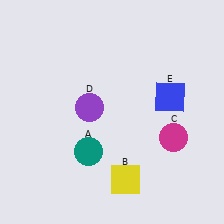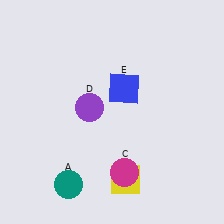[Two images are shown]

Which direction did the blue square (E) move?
The blue square (E) moved left.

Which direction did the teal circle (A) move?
The teal circle (A) moved down.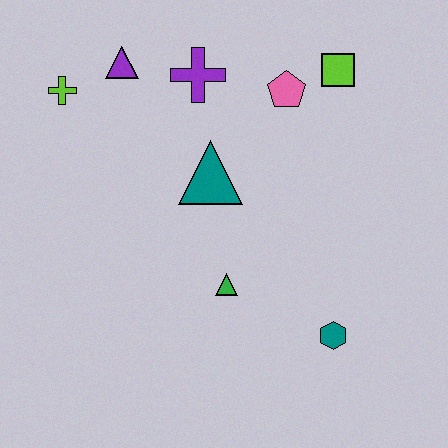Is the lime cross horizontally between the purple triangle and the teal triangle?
No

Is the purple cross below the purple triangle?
Yes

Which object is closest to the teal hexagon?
The green triangle is closest to the teal hexagon.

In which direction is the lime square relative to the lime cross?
The lime square is to the right of the lime cross.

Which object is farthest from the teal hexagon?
The lime cross is farthest from the teal hexagon.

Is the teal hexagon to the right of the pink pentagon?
Yes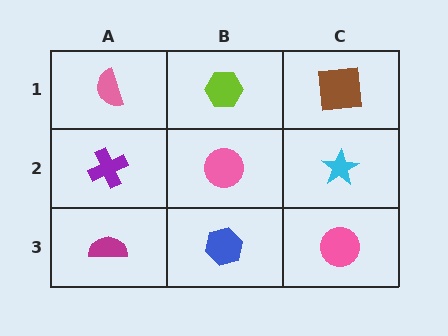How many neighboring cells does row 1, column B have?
3.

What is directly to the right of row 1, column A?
A lime hexagon.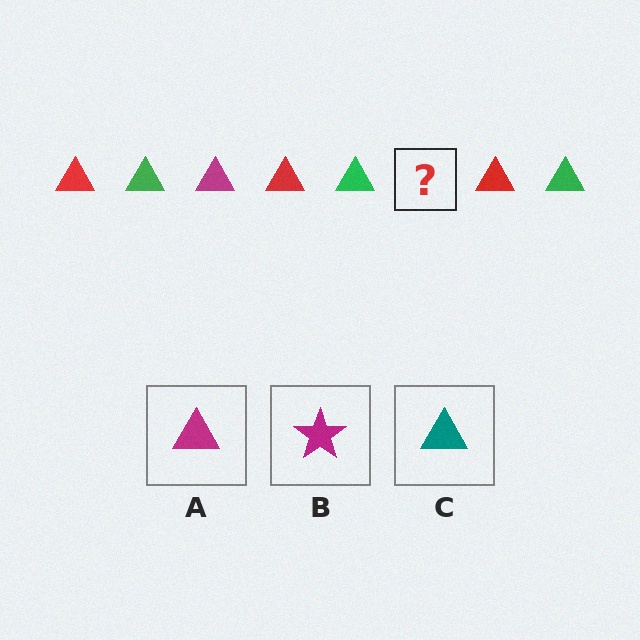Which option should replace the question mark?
Option A.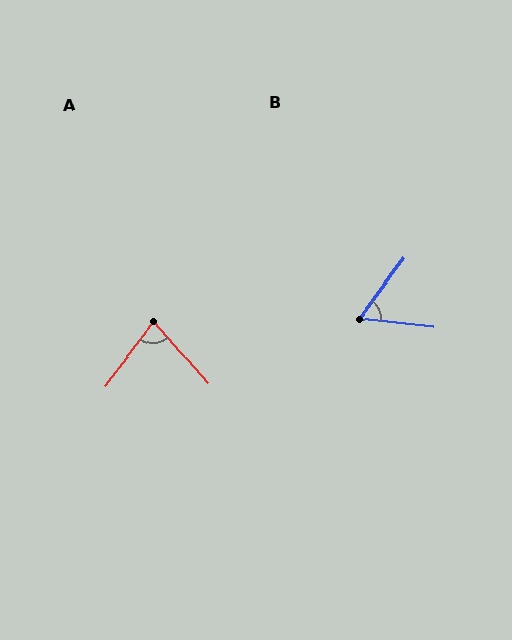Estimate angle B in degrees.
Approximately 60 degrees.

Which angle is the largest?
A, at approximately 79 degrees.